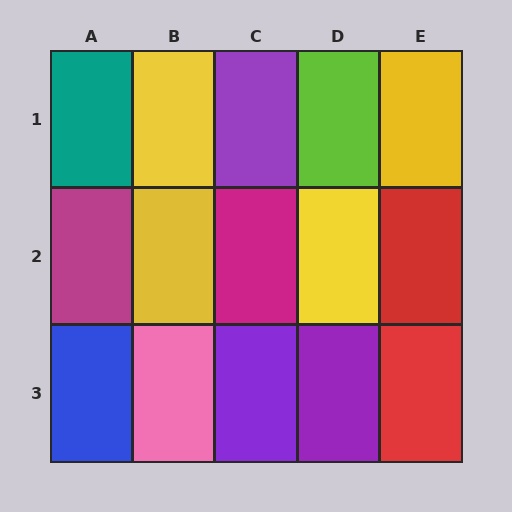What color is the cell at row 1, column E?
Yellow.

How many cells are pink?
1 cell is pink.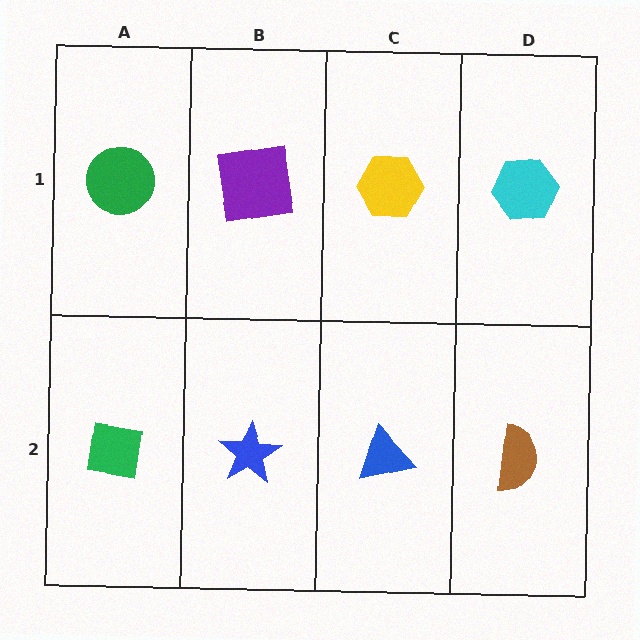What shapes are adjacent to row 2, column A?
A green circle (row 1, column A), a blue star (row 2, column B).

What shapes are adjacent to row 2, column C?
A yellow hexagon (row 1, column C), a blue star (row 2, column B), a brown semicircle (row 2, column D).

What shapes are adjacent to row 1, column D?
A brown semicircle (row 2, column D), a yellow hexagon (row 1, column C).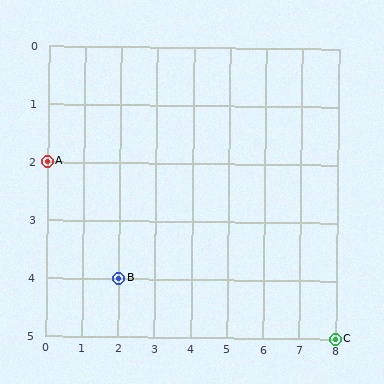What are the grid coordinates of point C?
Point C is at grid coordinates (8, 5).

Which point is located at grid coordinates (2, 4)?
Point B is at (2, 4).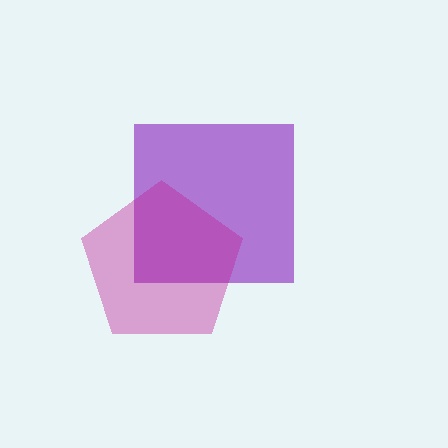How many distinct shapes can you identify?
There are 2 distinct shapes: a purple square, a magenta pentagon.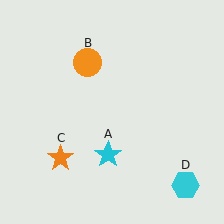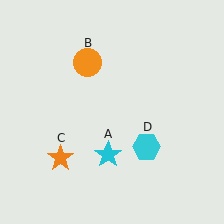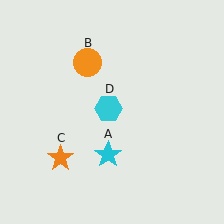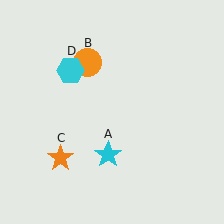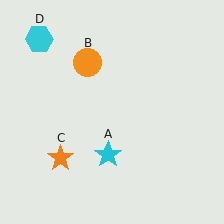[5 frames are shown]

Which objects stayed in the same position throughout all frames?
Cyan star (object A) and orange circle (object B) and orange star (object C) remained stationary.